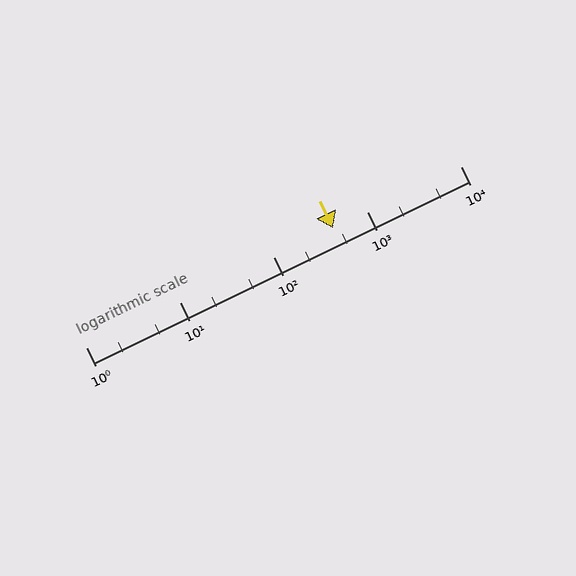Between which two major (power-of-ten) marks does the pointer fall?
The pointer is between 100 and 1000.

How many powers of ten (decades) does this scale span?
The scale spans 4 decades, from 1 to 10000.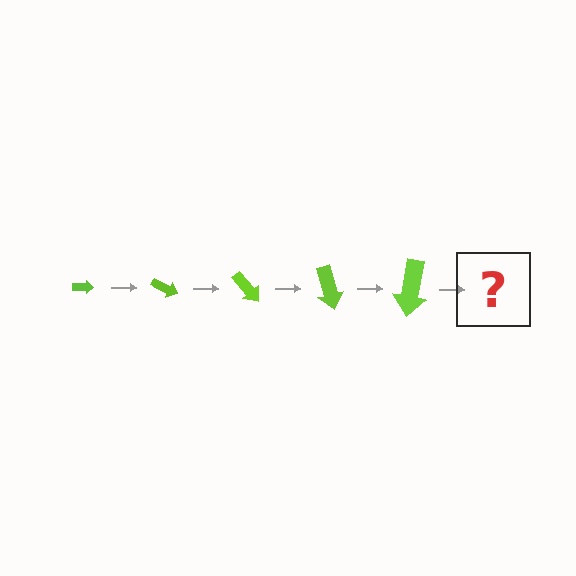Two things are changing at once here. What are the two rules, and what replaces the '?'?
The two rules are that the arrow grows larger each step and it rotates 25 degrees each step. The '?' should be an arrow, larger than the previous one and rotated 125 degrees from the start.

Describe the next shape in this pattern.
It should be an arrow, larger than the previous one and rotated 125 degrees from the start.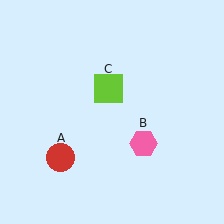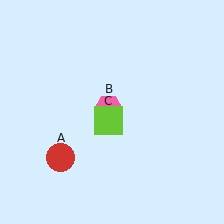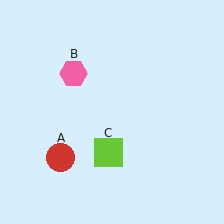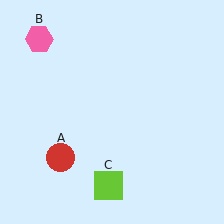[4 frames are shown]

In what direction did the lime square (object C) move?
The lime square (object C) moved down.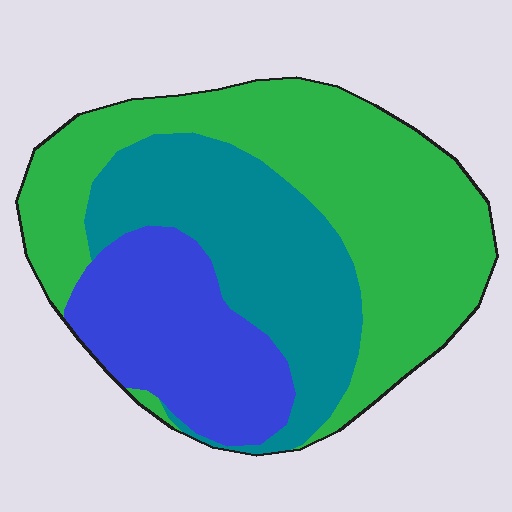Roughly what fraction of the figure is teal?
Teal takes up about one third (1/3) of the figure.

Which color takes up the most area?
Green, at roughly 45%.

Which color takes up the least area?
Blue, at roughly 25%.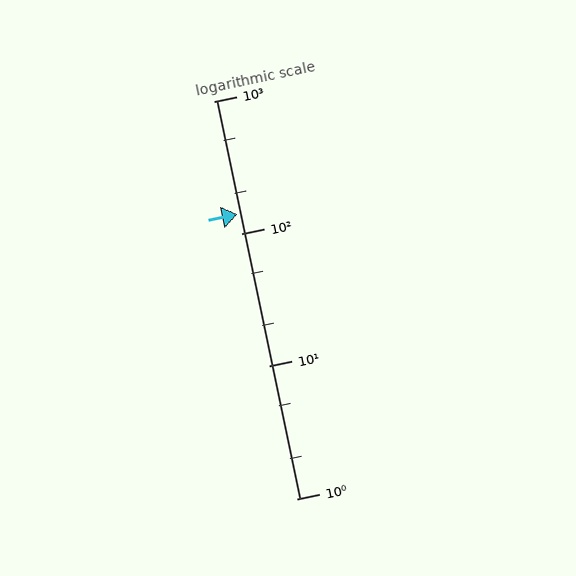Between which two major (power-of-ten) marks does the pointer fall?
The pointer is between 100 and 1000.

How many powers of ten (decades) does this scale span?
The scale spans 3 decades, from 1 to 1000.